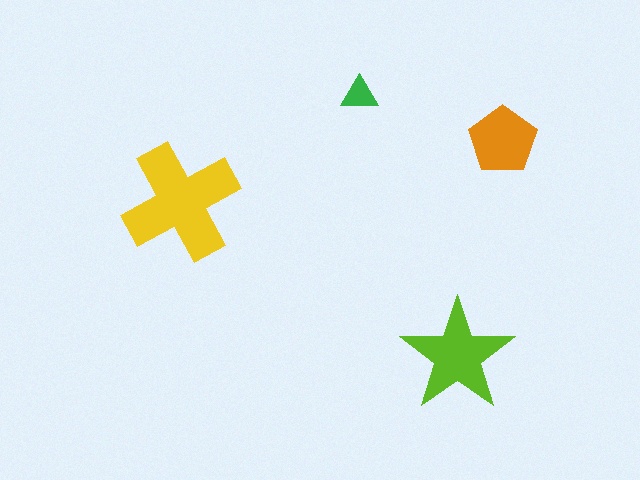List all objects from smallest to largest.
The green triangle, the orange pentagon, the lime star, the yellow cross.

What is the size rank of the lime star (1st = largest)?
2nd.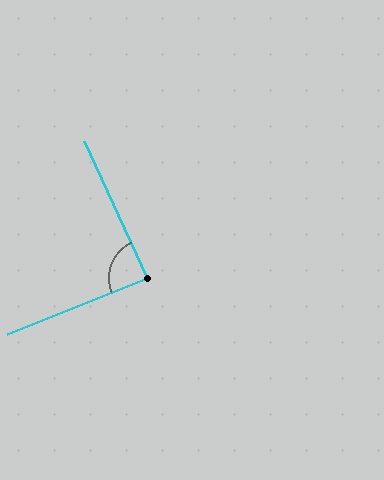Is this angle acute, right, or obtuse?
It is approximately a right angle.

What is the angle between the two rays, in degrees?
Approximately 87 degrees.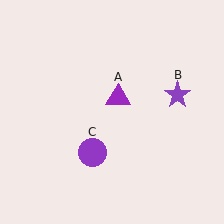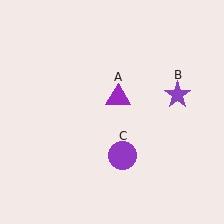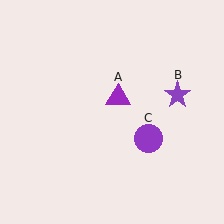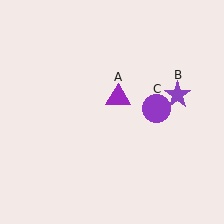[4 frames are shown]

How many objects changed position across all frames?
1 object changed position: purple circle (object C).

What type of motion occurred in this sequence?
The purple circle (object C) rotated counterclockwise around the center of the scene.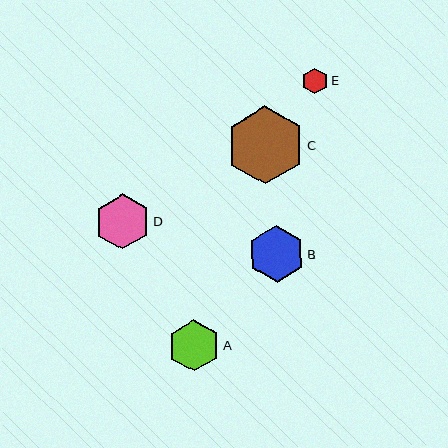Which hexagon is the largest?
Hexagon C is the largest with a size of approximately 78 pixels.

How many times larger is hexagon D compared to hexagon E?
Hexagon D is approximately 2.2 times the size of hexagon E.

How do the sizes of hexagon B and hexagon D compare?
Hexagon B and hexagon D are approximately the same size.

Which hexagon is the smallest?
Hexagon E is the smallest with a size of approximately 26 pixels.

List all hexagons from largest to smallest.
From largest to smallest: C, B, D, A, E.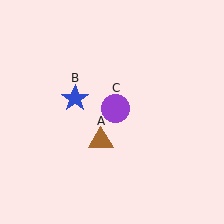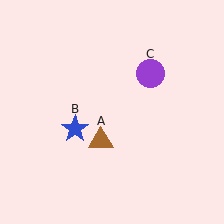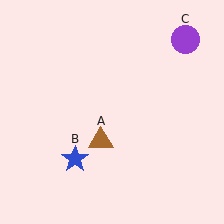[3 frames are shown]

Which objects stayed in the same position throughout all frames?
Brown triangle (object A) remained stationary.